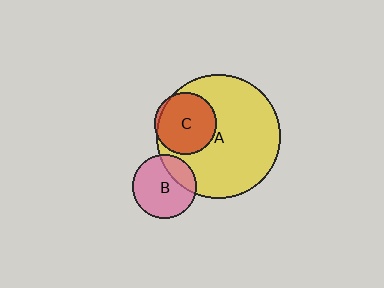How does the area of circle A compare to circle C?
Approximately 4.0 times.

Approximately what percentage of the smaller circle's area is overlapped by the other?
Approximately 25%.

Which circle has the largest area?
Circle A (yellow).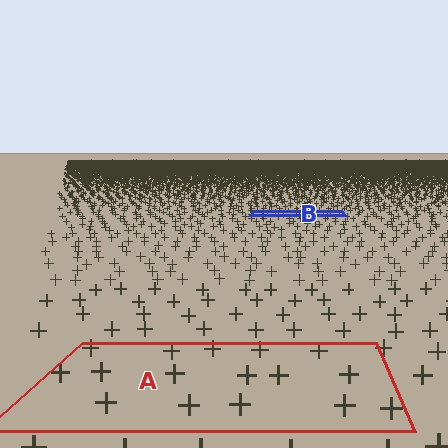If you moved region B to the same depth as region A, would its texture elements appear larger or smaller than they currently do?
They would appear larger. At a closer depth, the same texture elements are projected at a bigger on-screen size.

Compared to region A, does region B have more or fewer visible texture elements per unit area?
Region B has more texture elements per unit area — they are packed more densely because it is farther away.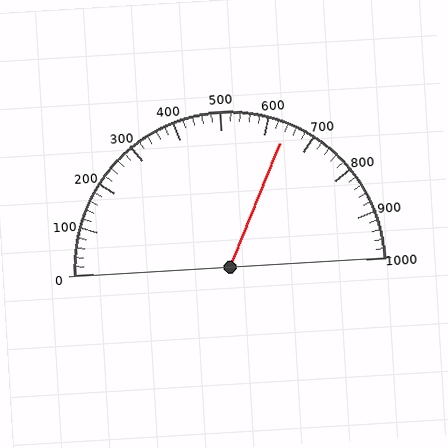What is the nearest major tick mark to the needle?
The nearest major tick mark is 600.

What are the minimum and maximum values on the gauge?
The gauge ranges from 0 to 1000.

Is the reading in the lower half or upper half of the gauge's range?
The reading is in the upper half of the range (0 to 1000).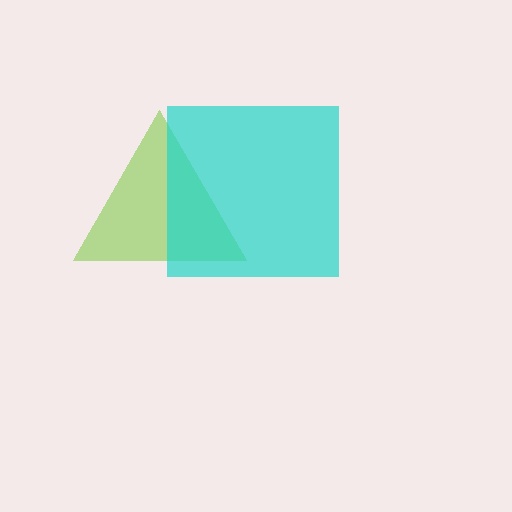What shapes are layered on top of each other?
The layered shapes are: a lime triangle, a cyan square.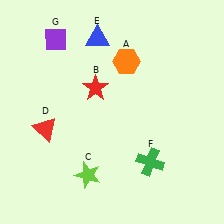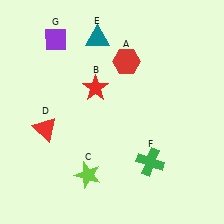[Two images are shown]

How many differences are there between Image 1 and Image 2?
There are 2 differences between the two images.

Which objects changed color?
A changed from orange to red. E changed from blue to teal.